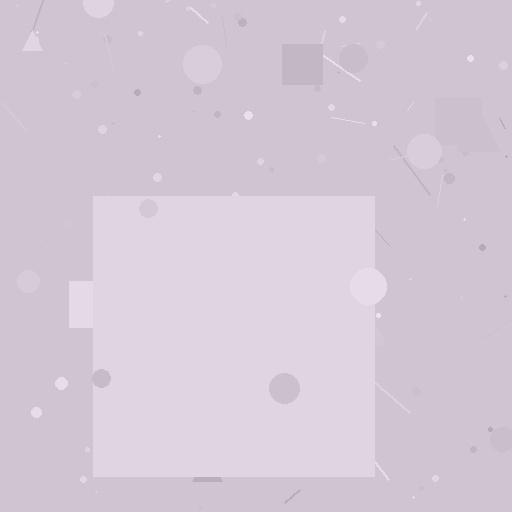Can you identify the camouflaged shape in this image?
The camouflaged shape is a square.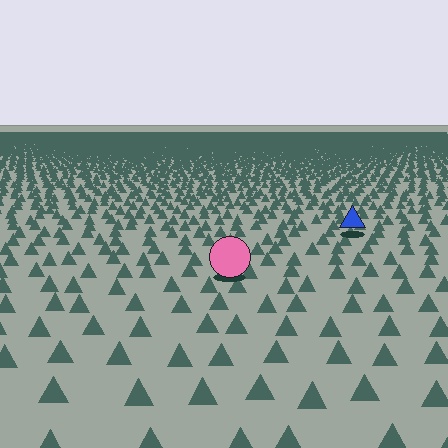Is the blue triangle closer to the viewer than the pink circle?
No. The pink circle is closer — you can tell from the texture gradient: the ground texture is coarser near it.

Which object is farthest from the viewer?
The blue triangle is farthest from the viewer. It appears smaller and the ground texture around it is denser.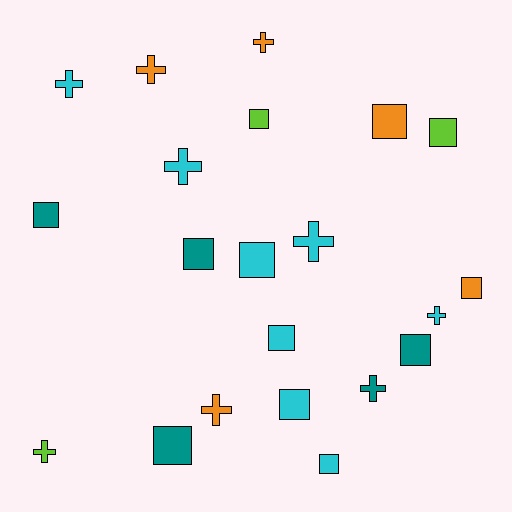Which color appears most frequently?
Cyan, with 8 objects.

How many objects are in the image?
There are 21 objects.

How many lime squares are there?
There are 2 lime squares.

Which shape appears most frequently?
Square, with 12 objects.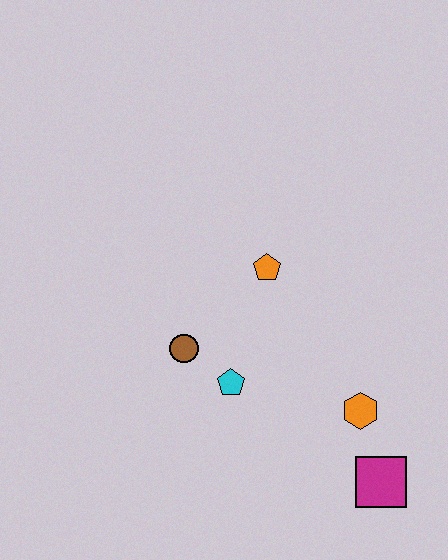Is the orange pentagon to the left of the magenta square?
Yes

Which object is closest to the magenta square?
The orange hexagon is closest to the magenta square.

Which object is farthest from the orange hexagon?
The brown circle is farthest from the orange hexagon.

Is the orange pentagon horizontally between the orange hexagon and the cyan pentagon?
Yes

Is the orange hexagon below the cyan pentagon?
Yes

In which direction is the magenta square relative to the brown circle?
The magenta square is to the right of the brown circle.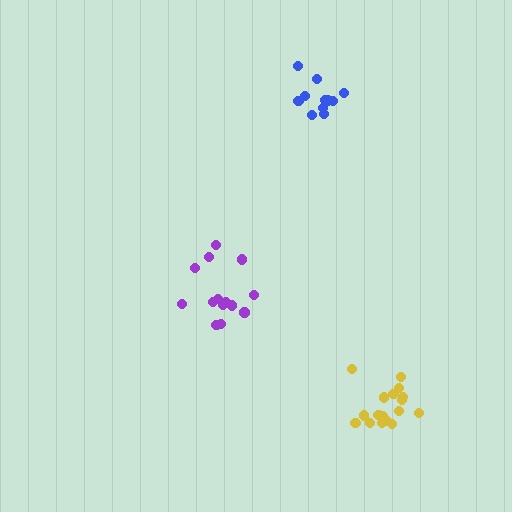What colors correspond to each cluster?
The clusters are colored: purple, yellow, blue.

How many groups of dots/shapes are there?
There are 3 groups.